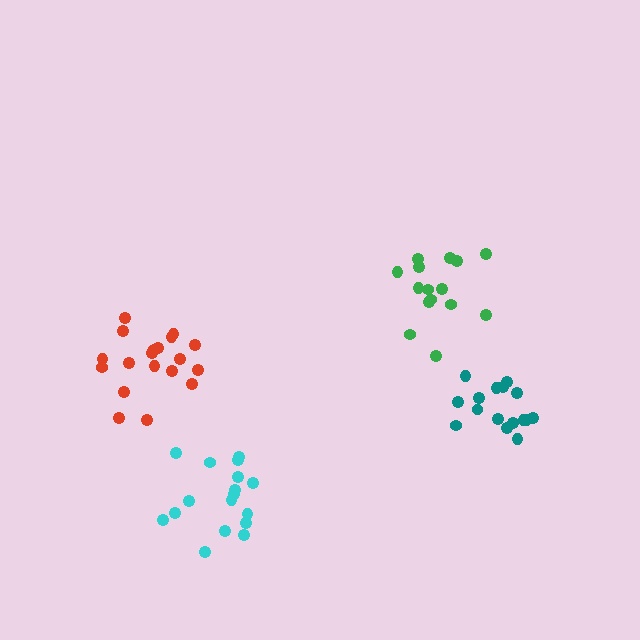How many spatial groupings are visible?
There are 4 spatial groupings.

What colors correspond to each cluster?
The clusters are colored: cyan, red, green, teal.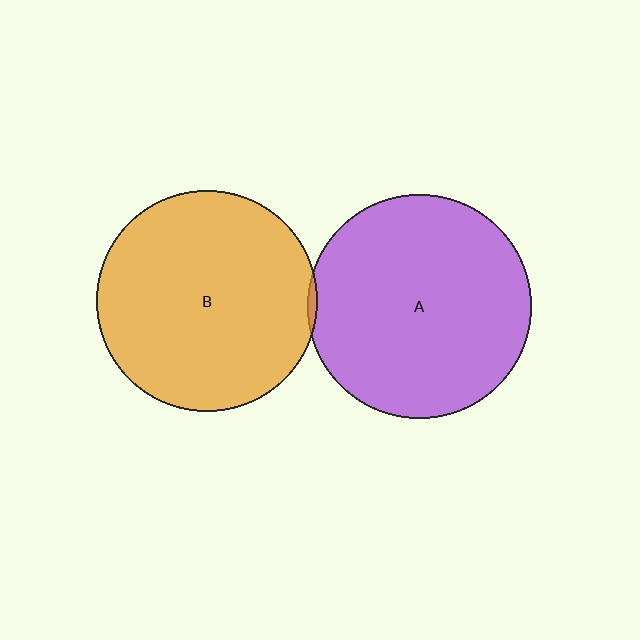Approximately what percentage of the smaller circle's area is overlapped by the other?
Approximately 5%.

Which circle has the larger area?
Circle A (purple).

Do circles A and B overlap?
Yes.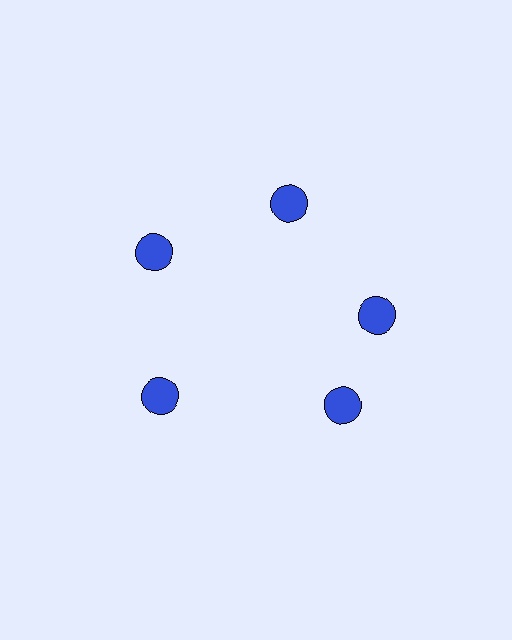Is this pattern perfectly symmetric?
No. The 5 blue circles are arranged in a ring, but one element near the 5 o'clock position is rotated out of alignment along the ring, breaking the 5-fold rotational symmetry.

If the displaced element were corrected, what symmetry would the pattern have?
It would have 5-fold rotational symmetry — the pattern would map onto itself every 72 degrees.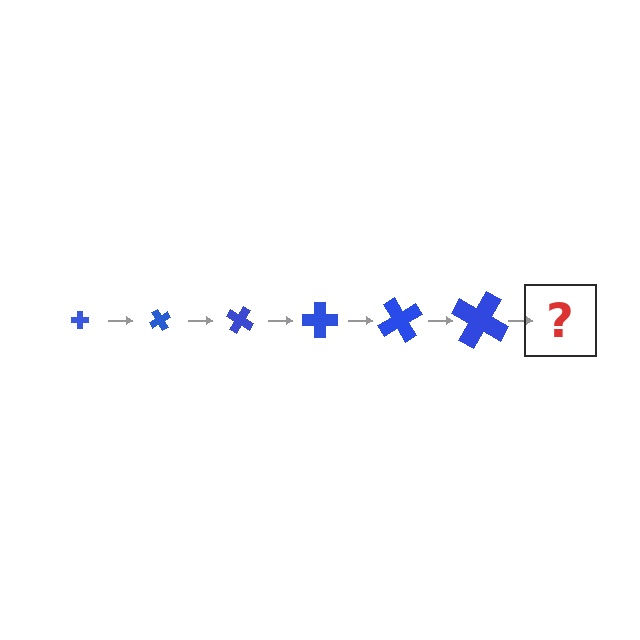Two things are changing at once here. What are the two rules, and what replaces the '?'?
The two rules are that the cross grows larger each step and it rotates 60 degrees each step. The '?' should be a cross, larger than the previous one and rotated 360 degrees from the start.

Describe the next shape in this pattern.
It should be a cross, larger than the previous one and rotated 360 degrees from the start.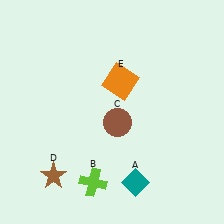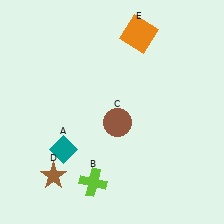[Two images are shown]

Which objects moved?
The objects that moved are: the teal diamond (A), the orange square (E).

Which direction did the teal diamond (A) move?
The teal diamond (A) moved left.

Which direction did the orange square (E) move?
The orange square (E) moved up.